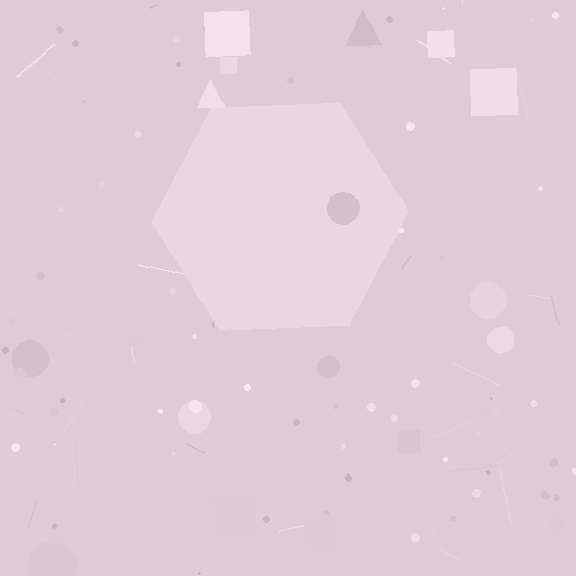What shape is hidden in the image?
A hexagon is hidden in the image.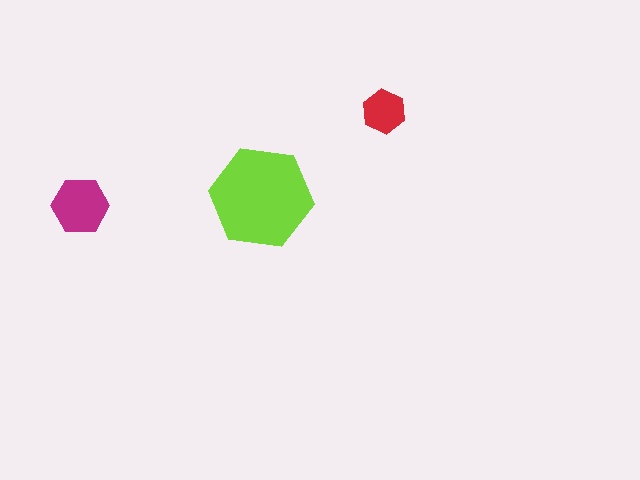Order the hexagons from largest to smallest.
the lime one, the magenta one, the red one.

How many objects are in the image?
There are 3 objects in the image.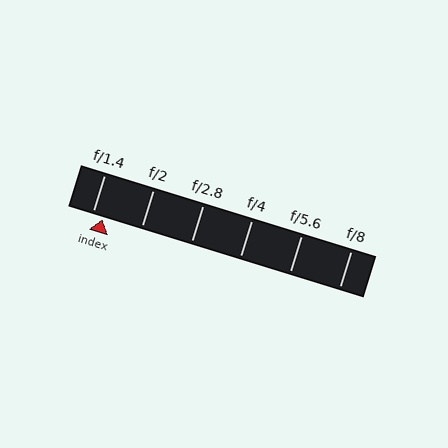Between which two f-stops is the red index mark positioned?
The index mark is between f/1.4 and f/2.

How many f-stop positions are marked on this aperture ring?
There are 6 f-stop positions marked.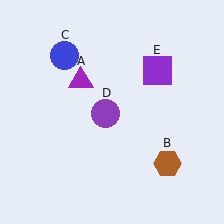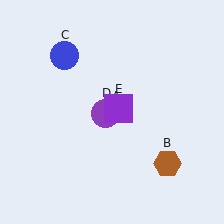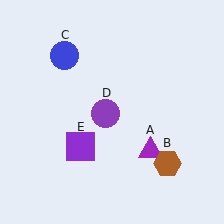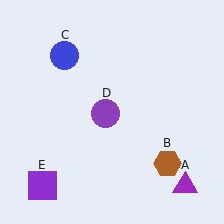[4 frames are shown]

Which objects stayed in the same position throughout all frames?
Brown hexagon (object B) and blue circle (object C) and purple circle (object D) remained stationary.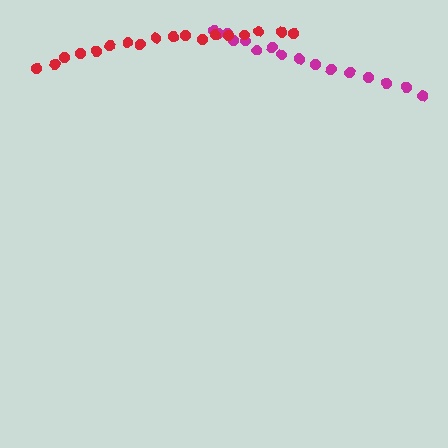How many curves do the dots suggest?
There are 2 distinct paths.